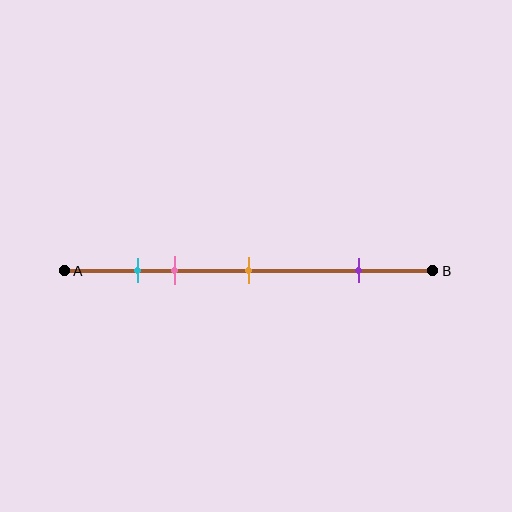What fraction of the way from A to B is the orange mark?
The orange mark is approximately 50% (0.5) of the way from A to B.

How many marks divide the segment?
There are 4 marks dividing the segment.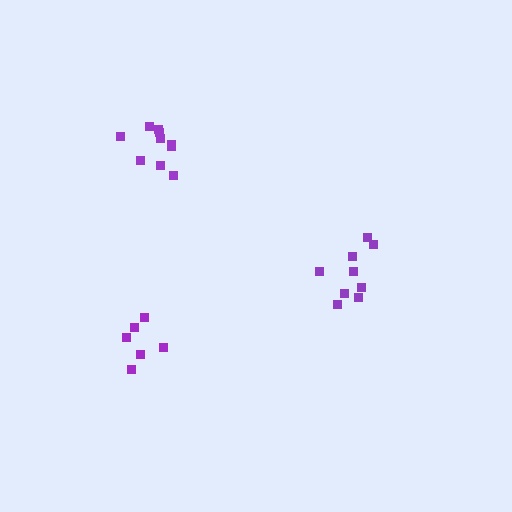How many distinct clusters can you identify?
There are 3 distinct clusters.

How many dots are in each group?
Group 1: 9 dots, Group 2: 6 dots, Group 3: 10 dots (25 total).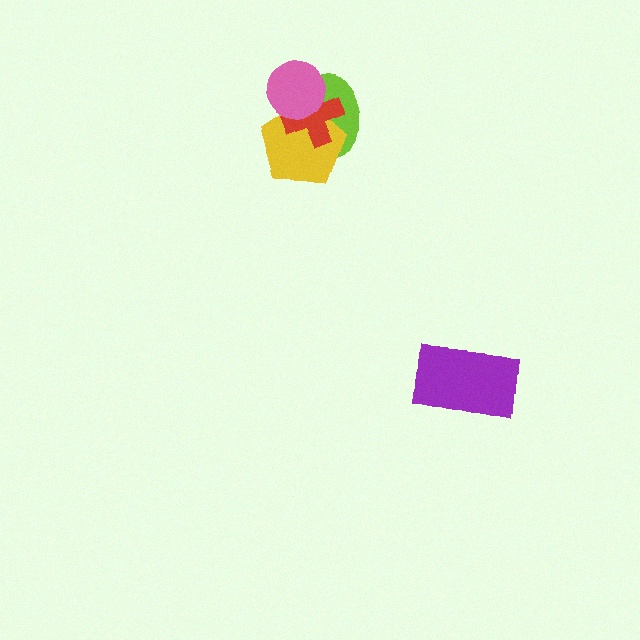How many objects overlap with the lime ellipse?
3 objects overlap with the lime ellipse.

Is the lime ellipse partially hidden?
Yes, it is partially covered by another shape.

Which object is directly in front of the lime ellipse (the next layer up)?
The yellow pentagon is directly in front of the lime ellipse.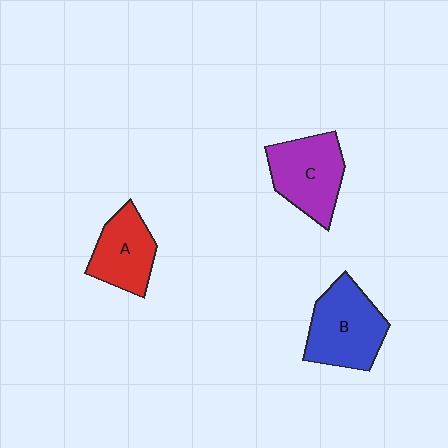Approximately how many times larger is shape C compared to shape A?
Approximately 1.2 times.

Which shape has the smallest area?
Shape A (red).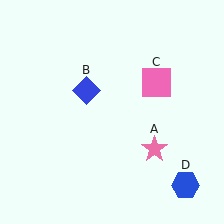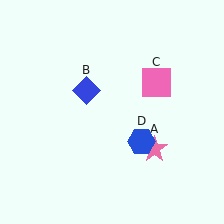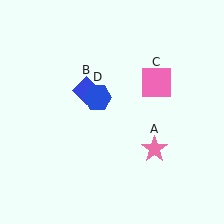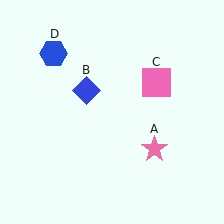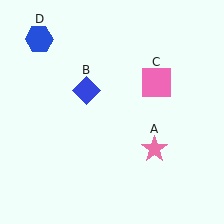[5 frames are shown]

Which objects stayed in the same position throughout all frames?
Pink star (object A) and blue diamond (object B) and pink square (object C) remained stationary.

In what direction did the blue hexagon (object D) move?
The blue hexagon (object D) moved up and to the left.